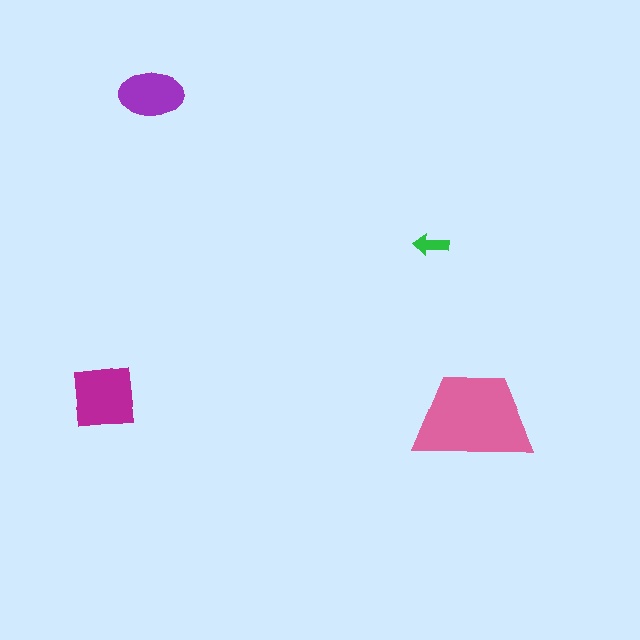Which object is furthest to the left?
The magenta square is leftmost.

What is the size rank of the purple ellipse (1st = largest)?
3rd.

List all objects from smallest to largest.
The green arrow, the purple ellipse, the magenta square, the pink trapezoid.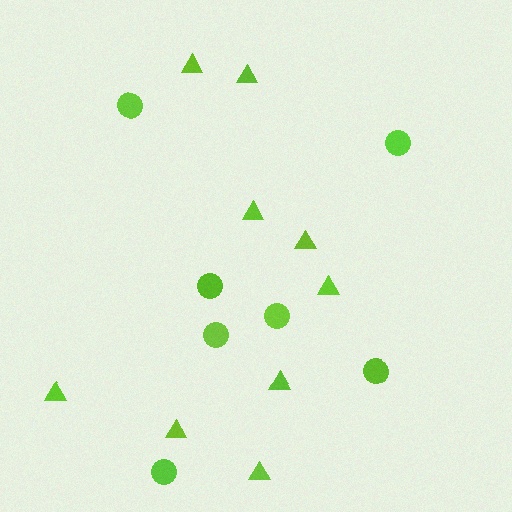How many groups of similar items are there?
There are 2 groups: one group of triangles (9) and one group of circles (7).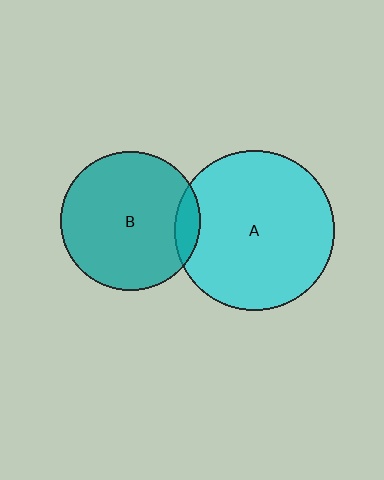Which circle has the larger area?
Circle A (cyan).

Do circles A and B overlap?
Yes.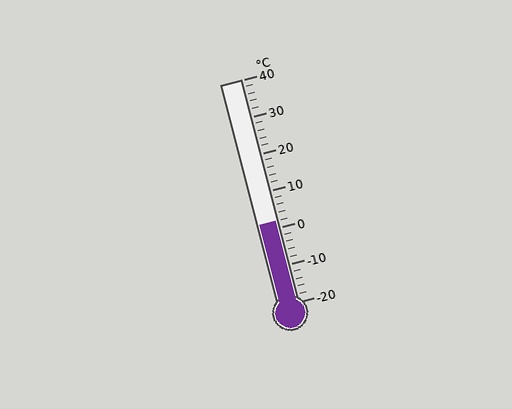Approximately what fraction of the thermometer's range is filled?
The thermometer is filled to approximately 35% of its range.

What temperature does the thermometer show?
The thermometer shows approximately 2°C.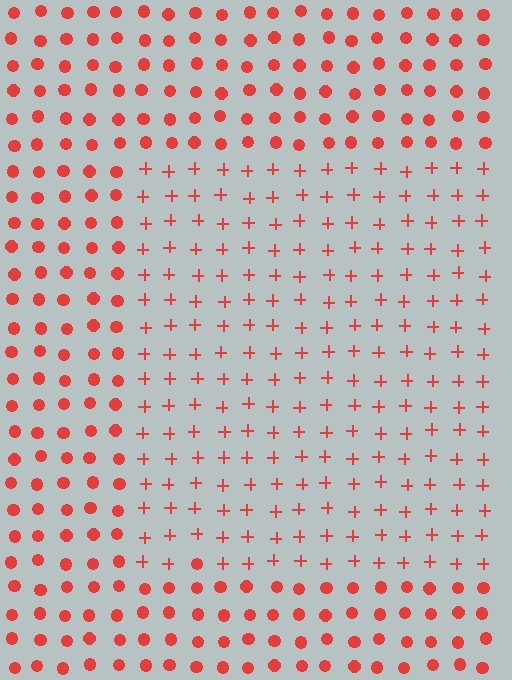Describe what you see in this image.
The image is filled with small red elements arranged in a uniform grid. A rectangle-shaped region contains plus signs, while the surrounding area contains circles. The boundary is defined purely by the change in element shape.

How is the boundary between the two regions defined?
The boundary is defined by a change in element shape: plus signs inside vs. circles outside. All elements share the same color and spacing.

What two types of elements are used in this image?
The image uses plus signs inside the rectangle region and circles outside it.